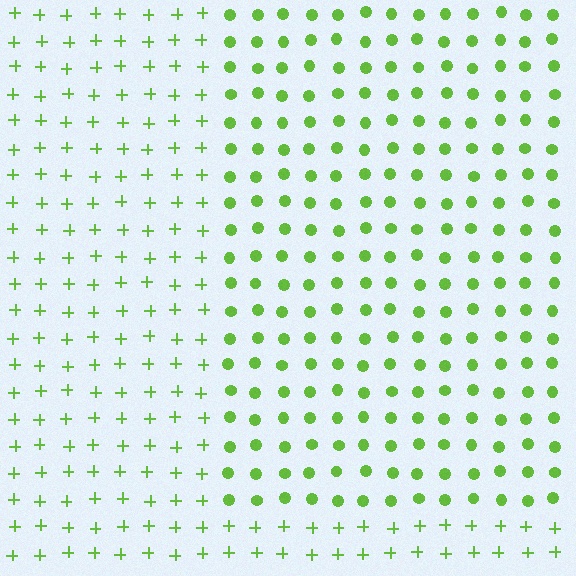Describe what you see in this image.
The image is filled with small lime elements arranged in a uniform grid. A rectangle-shaped region contains circles, while the surrounding area contains plus signs. The boundary is defined purely by the change in element shape.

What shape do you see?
I see a rectangle.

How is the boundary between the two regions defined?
The boundary is defined by a change in element shape: circles inside vs. plus signs outside. All elements share the same color and spacing.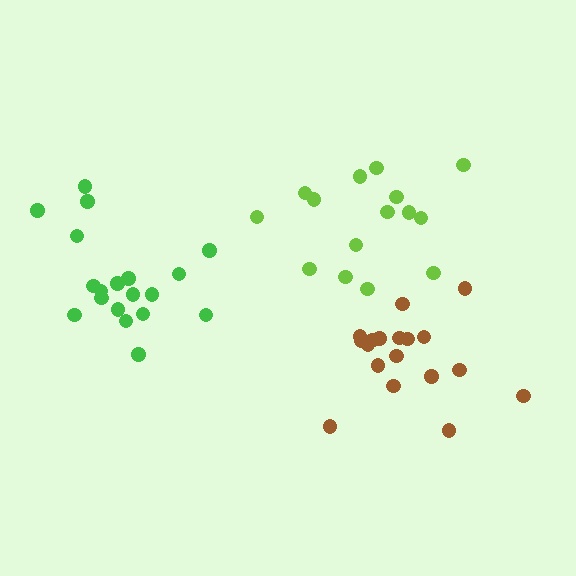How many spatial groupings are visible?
There are 3 spatial groupings.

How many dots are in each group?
Group 1: 18 dots, Group 2: 15 dots, Group 3: 19 dots (52 total).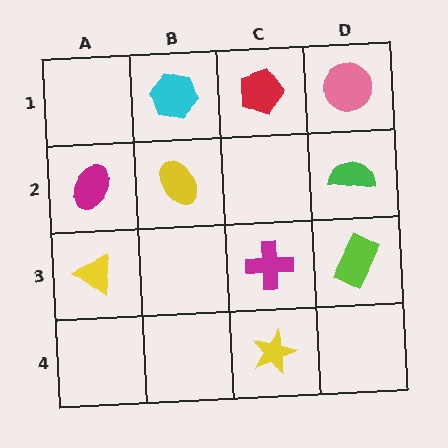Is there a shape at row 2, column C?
No, that cell is empty.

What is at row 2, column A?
A magenta ellipse.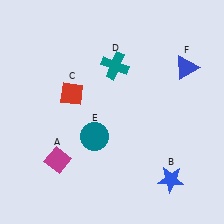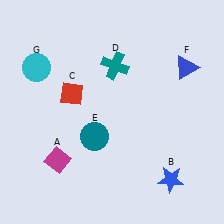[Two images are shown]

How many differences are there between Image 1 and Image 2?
There is 1 difference between the two images.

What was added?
A cyan circle (G) was added in Image 2.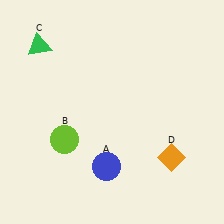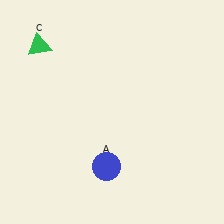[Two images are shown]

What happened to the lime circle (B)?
The lime circle (B) was removed in Image 2. It was in the bottom-left area of Image 1.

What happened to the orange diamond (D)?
The orange diamond (D) was removed in Image 2. It was in the bottom-right area of Image 1.